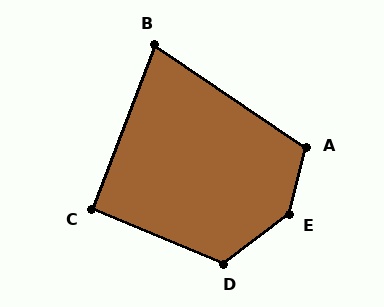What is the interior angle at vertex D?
Approximately 120 degrees (obtuse).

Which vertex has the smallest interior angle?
B, at approximately 77 degrees.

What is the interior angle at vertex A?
Approximately 110 degrees (obtuse).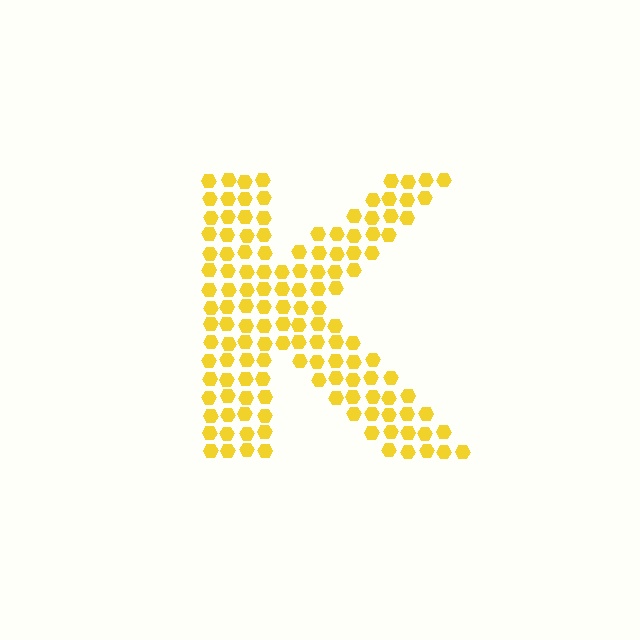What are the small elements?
The small elements are hexagons.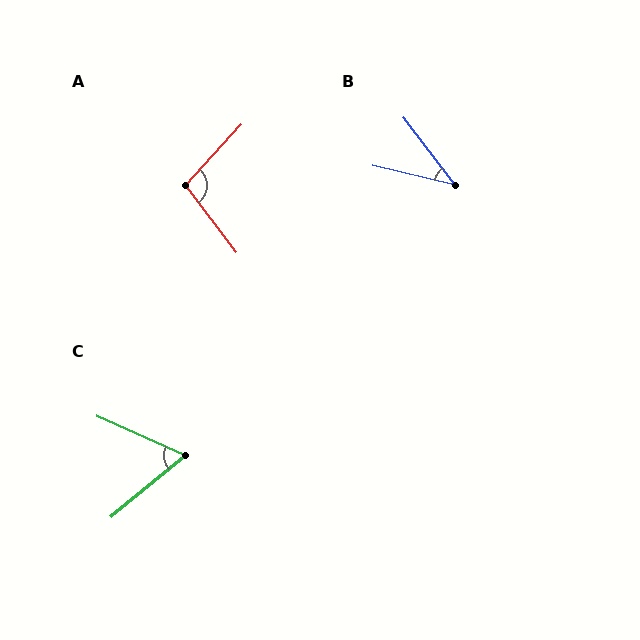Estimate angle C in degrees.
Approximately 64 degrees.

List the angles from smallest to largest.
B (40°), C (64°), A (100°).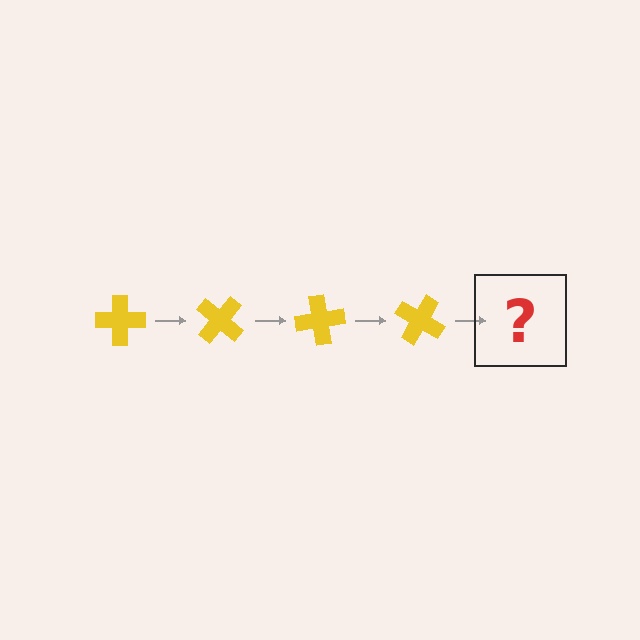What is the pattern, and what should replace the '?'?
The pattern is that the cross rotates 40 degrees each step. The '?' should be a yellow cross rotated 160 degrees.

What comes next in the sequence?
The next element should be a yellow cross rotated 160 degrees.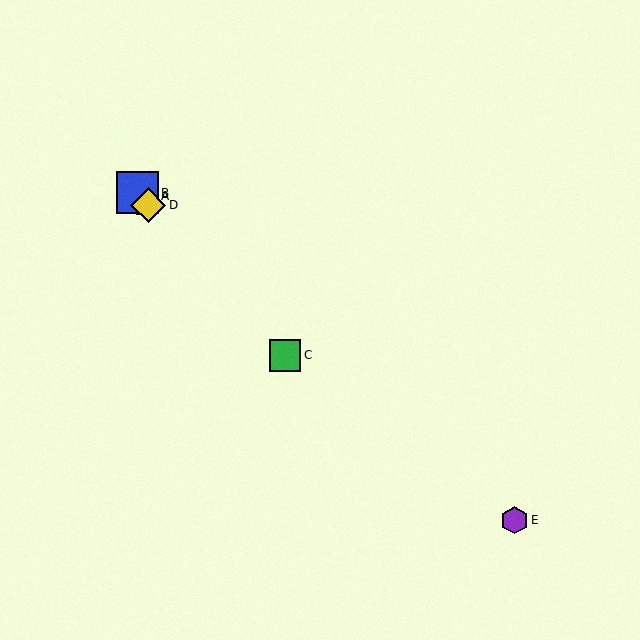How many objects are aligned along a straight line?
4 objects (A, B, C, D) are aligned along a straight line.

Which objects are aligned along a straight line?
Objects A, B, C, D are aligned along a straight line.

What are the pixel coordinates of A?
Object A is at (140, 196).